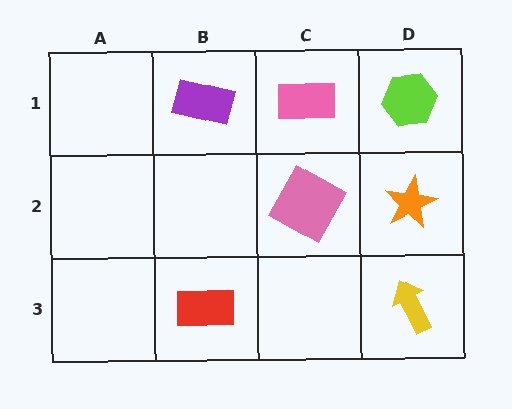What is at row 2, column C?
A pink square.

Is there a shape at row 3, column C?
No, that cell is empty.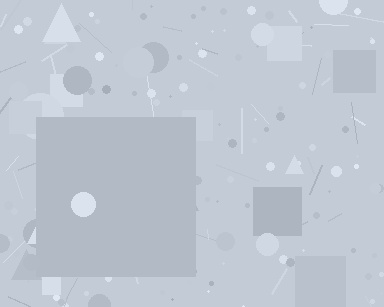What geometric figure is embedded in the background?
A square is embedded in the background.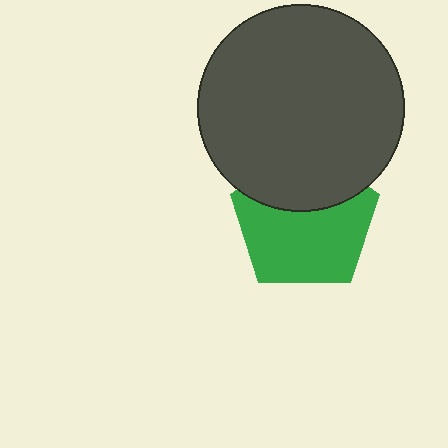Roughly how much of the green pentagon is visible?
About half of it is visible (roughly 64%).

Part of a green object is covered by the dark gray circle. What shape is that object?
It is a pentagon.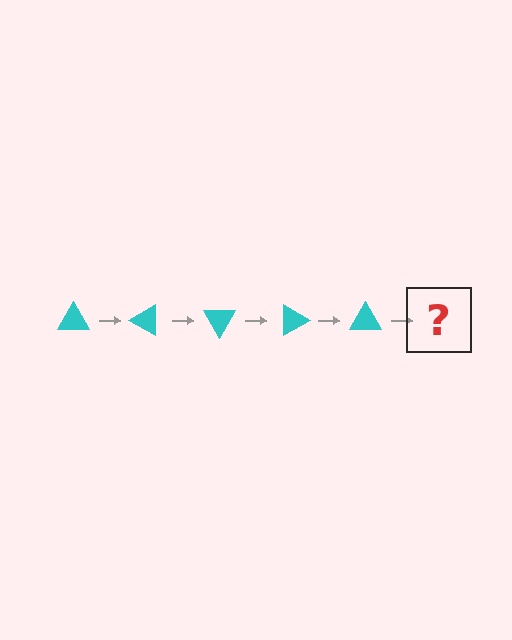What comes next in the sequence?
The next element should be a cyan triangle rotated 150 degrees.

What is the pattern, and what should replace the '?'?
The pattern is that the triangle rotates 30 degrees each step. The '?' should be a cyan triangle rotated 150 degrees.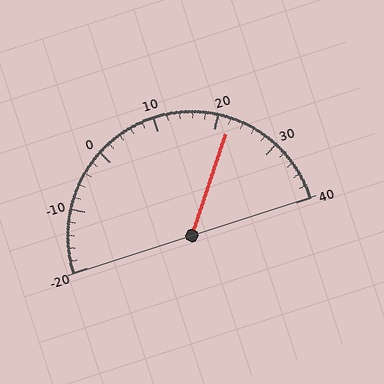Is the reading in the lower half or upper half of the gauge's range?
The reading is in the upper half of the range (-20 to 40).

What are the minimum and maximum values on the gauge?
The gauge ranges from -20 to 40.